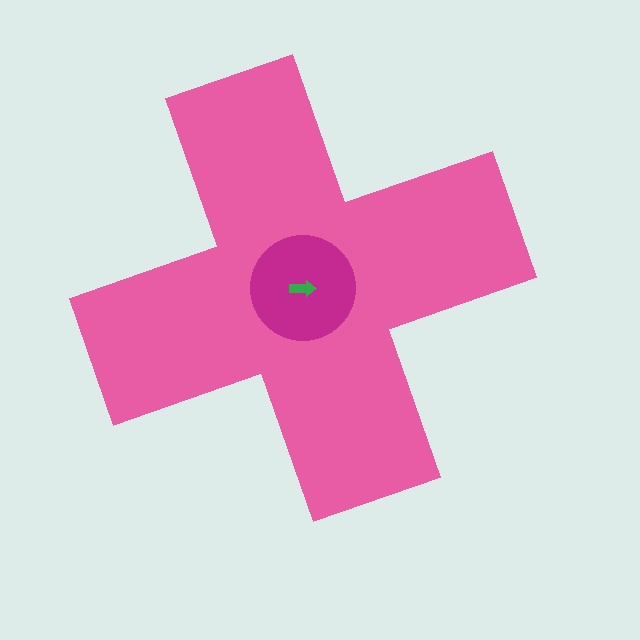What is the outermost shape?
The pink cross.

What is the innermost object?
The green arrow.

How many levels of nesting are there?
3.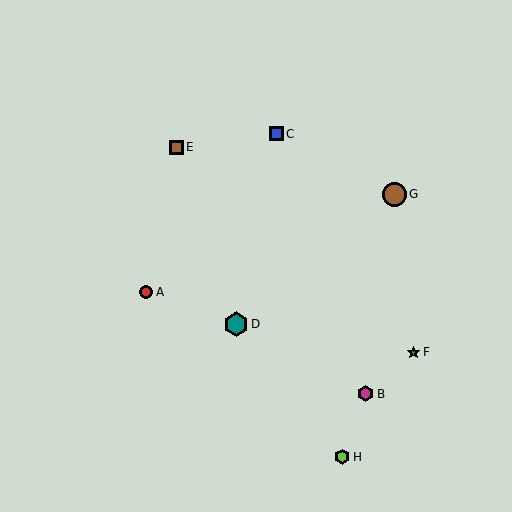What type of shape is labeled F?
Shape F is a teal star.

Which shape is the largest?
The teal hexagon (labeled D) is the largest.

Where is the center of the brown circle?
The center of the brown circle is at (394, 194).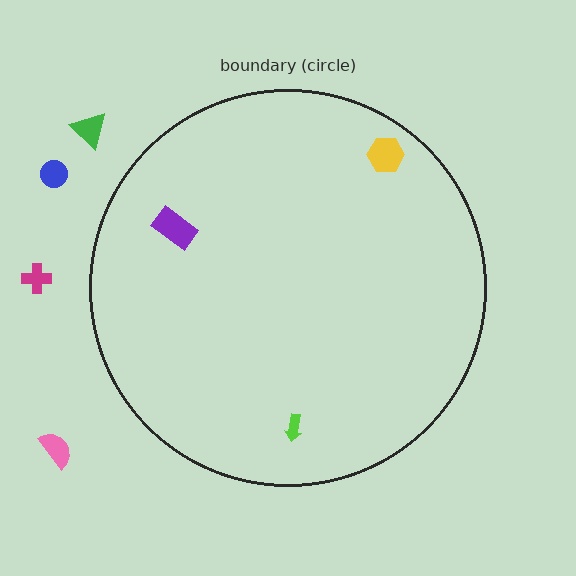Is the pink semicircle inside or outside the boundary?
Outside.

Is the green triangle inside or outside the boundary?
Outside.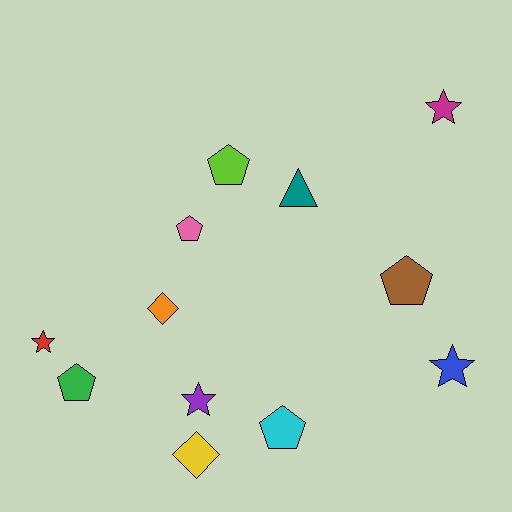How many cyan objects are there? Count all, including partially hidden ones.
There is 1 cyan object.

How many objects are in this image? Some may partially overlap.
There are 12 objects.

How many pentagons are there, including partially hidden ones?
There are 5 pentagons.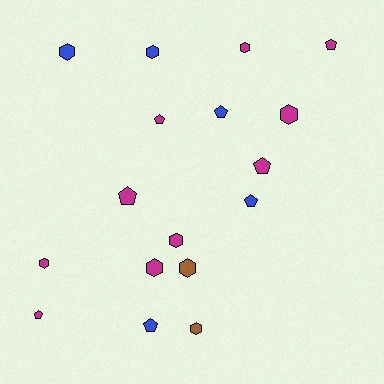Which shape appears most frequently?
Hexagon, with 9 objects.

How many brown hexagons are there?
There are 2 brown hexagons.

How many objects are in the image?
There are 17 objects.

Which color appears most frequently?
Magenta, with 10 objects.